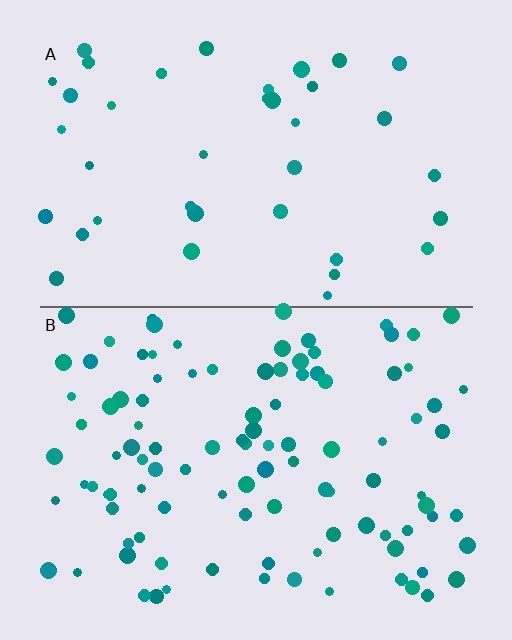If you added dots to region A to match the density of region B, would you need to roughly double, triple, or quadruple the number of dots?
Approximately triple.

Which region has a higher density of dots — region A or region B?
B (the bottom).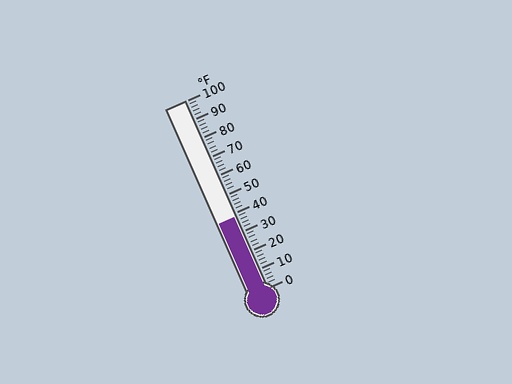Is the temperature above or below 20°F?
The temperature is above 20°F.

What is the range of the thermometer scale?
The thermometer scale ranges from 0°F to 100°F.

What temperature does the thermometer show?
The thermometer shows approximately 38°F.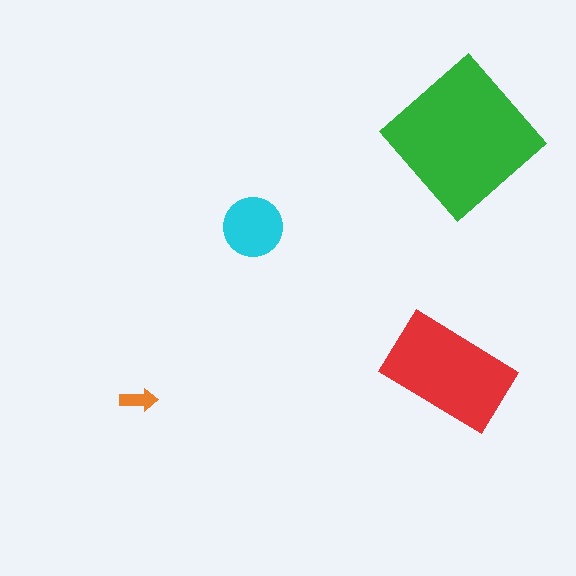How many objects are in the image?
There are 4 objects in the image.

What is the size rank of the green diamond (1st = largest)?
1st.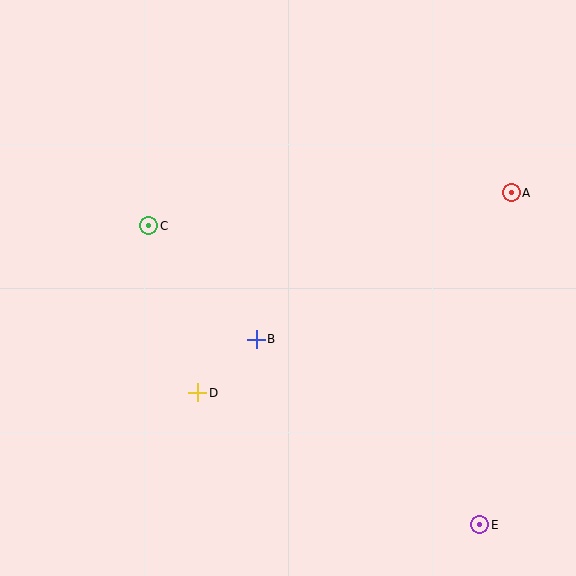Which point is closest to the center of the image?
Point B at (256, 339) is closest to the center.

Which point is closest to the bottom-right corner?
Point E is closest to the bottom-right corner.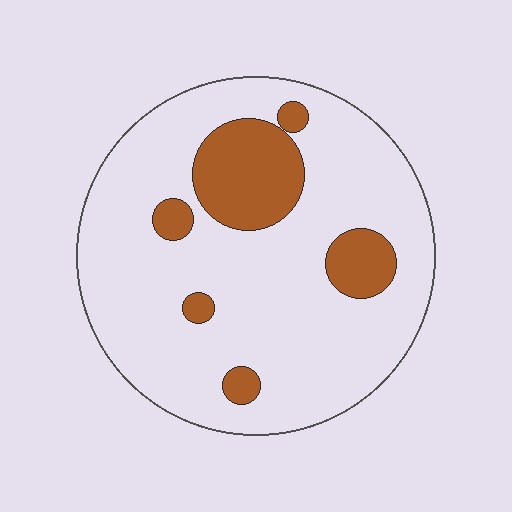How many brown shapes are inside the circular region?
6.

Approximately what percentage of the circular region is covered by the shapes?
Approximately 20%.